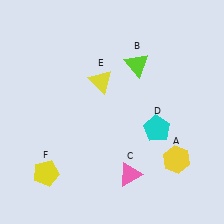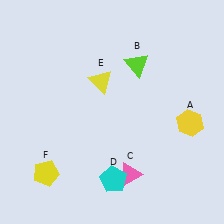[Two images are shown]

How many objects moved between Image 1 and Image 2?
2 objects moved between the two images.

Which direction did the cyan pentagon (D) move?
The cyan pentagon (D) moved down.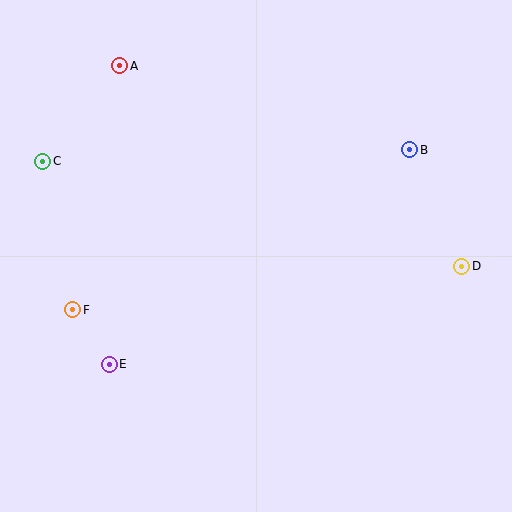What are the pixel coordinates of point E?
Point E is at (109, 364).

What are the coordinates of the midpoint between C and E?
The midpoint between C and E is at (76, 263).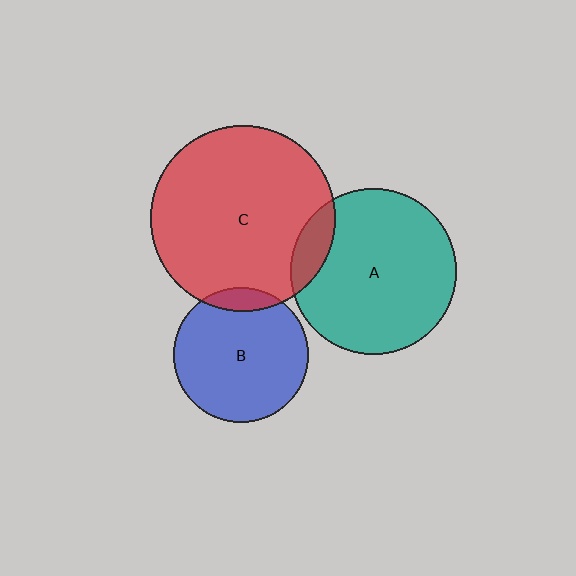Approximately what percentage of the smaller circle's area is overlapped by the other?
Approximately 10%.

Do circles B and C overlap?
Yes.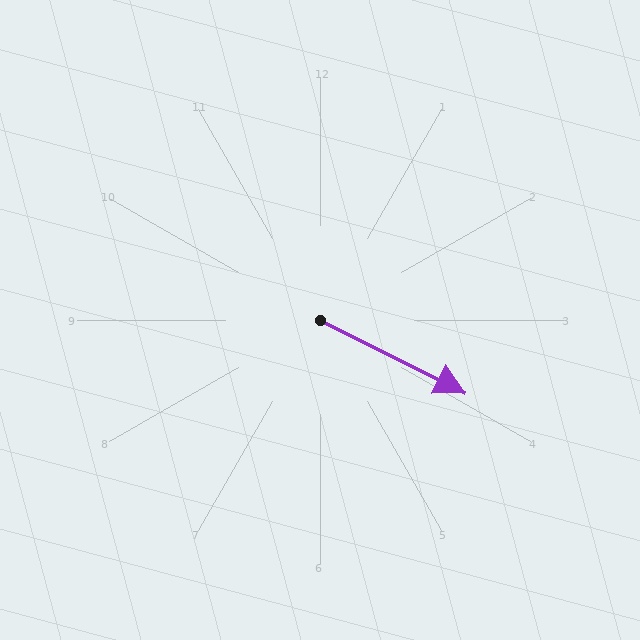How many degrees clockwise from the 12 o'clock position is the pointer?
Approximately 117 degrees.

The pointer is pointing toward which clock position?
Roughly 4 o'clock.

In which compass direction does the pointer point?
Southeast.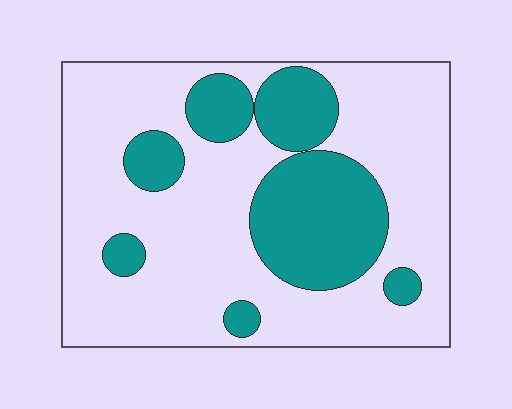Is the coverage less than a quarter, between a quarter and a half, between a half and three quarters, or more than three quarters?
Between a quarter and a half.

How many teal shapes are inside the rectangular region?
7.